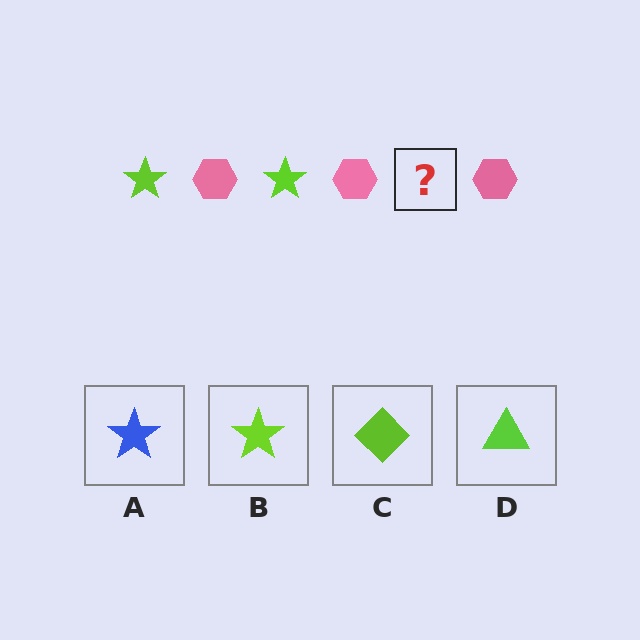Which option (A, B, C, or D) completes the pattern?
B.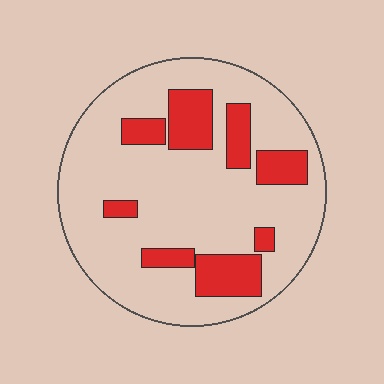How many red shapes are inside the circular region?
8.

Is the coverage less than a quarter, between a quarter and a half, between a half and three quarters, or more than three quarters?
Less than a quarter.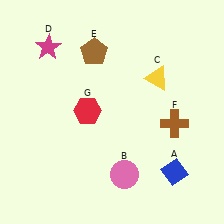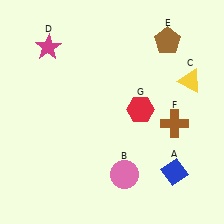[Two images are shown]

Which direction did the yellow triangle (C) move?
The yellow triangle (C) moved right.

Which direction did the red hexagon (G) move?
The red hexagon (G) moved right.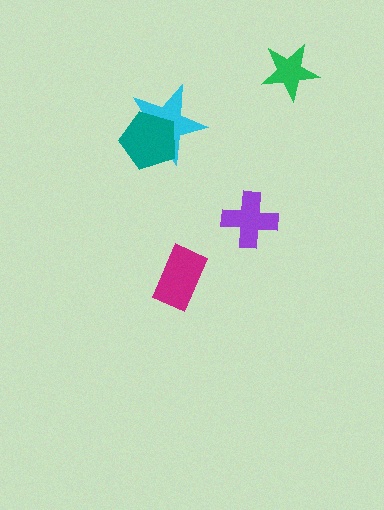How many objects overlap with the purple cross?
0 objects overlap with the purple cross.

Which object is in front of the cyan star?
The teal pentagon is in front of the cyan star.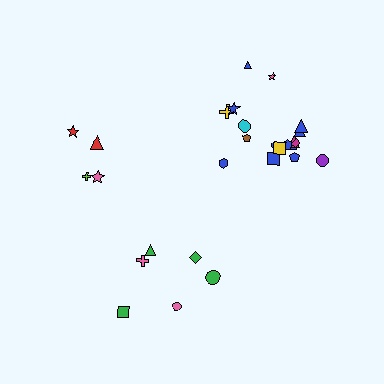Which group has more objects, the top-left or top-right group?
The top-right group.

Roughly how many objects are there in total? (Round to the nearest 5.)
Roughly 30 objects in total.